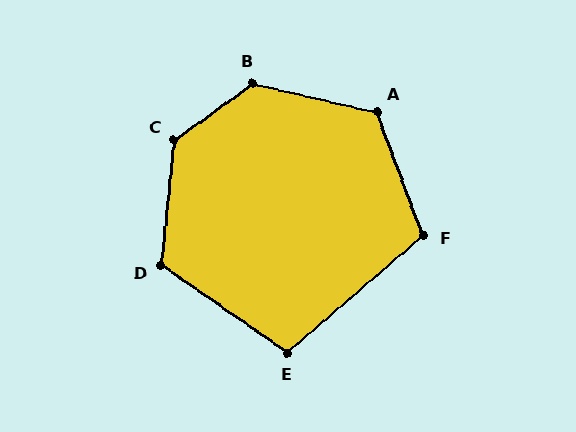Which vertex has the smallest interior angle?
E, at approximately 105 degrees.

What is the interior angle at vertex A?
Approximately 123 degrees (obtuse).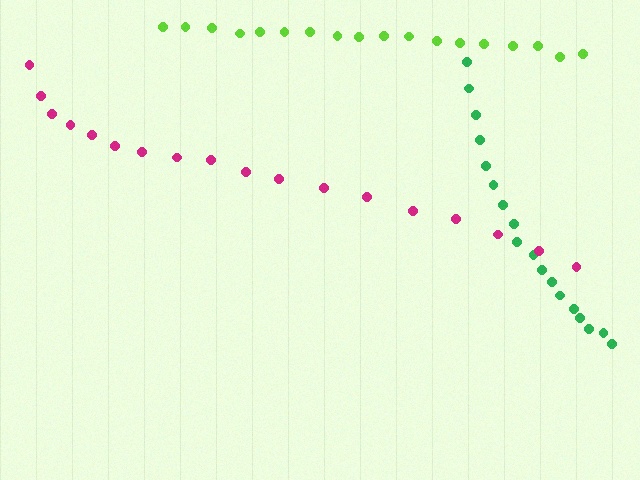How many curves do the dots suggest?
There are 3 distinct paths.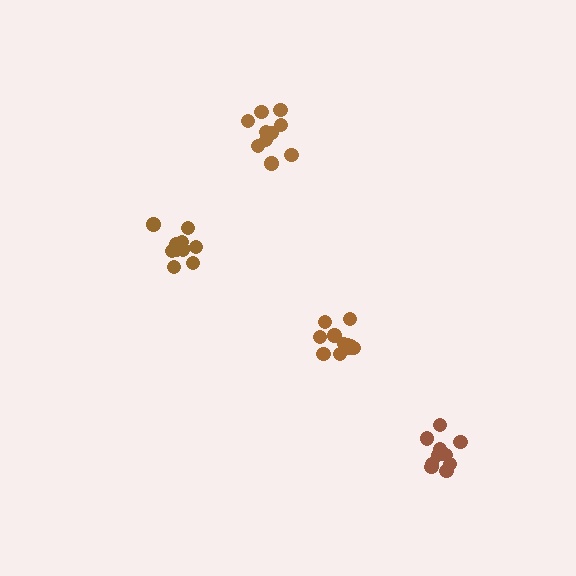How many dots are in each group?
Group 1: 10 dots, Group 2: 12 dots, Group 3: 10 dots, Group 4: 10 dots (42 total).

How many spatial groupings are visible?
There are 4 spatial groupings.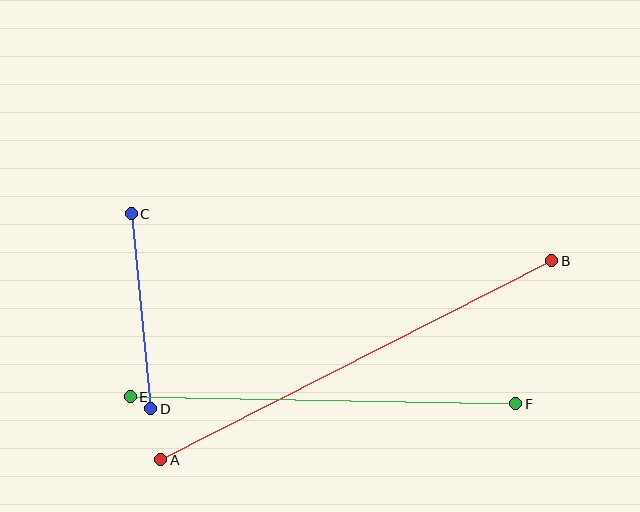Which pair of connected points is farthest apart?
Points A and B are farthest apart.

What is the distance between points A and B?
The distance is approximately 439 pixels.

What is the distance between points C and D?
The distance is approximately 196 pixels.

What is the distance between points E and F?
The distance is approximately 386 pixels.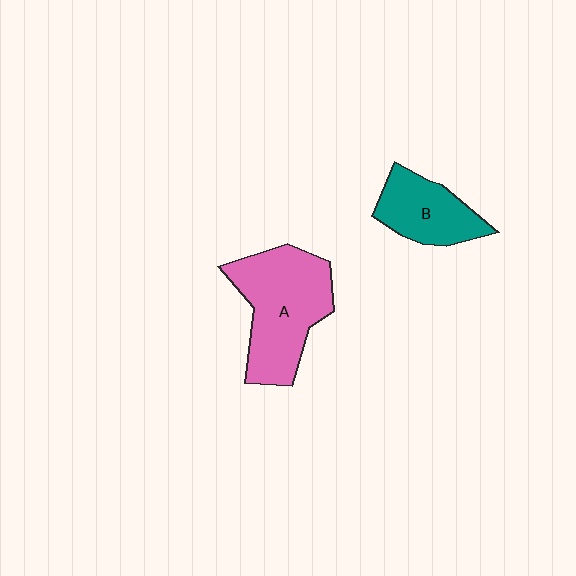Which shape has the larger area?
Shape A (pink).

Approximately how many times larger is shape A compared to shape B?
Approximately 1.7 times.